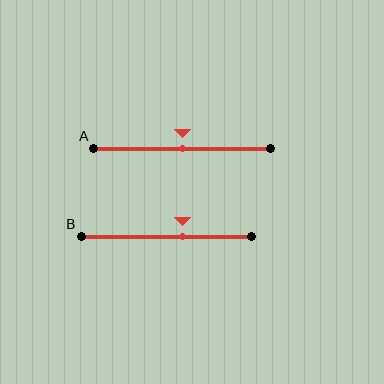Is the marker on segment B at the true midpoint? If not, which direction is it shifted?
No, the marker on segment B is shifted to the right by about 9% of the segment length.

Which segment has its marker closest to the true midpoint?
Segment A has its marker closest to the true midpoint.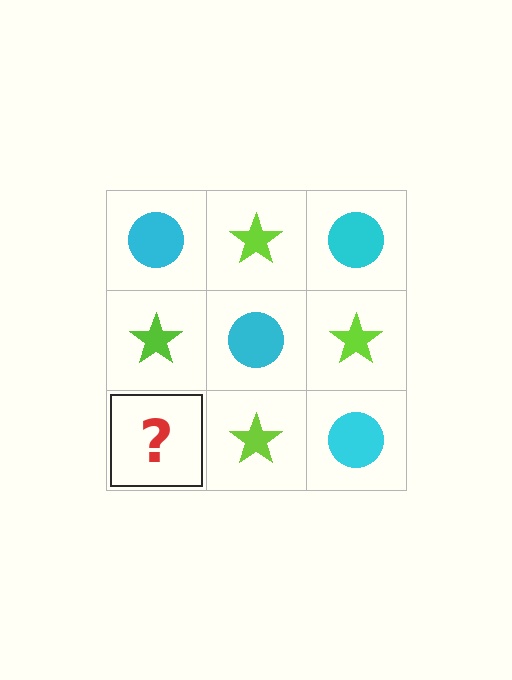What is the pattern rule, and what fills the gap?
The rule is that it alternates cyan circle and lime star in a checkerboard pattern. The gap should be filled with a cyan circle.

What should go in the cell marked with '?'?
The missing cell should contain a cyan circle.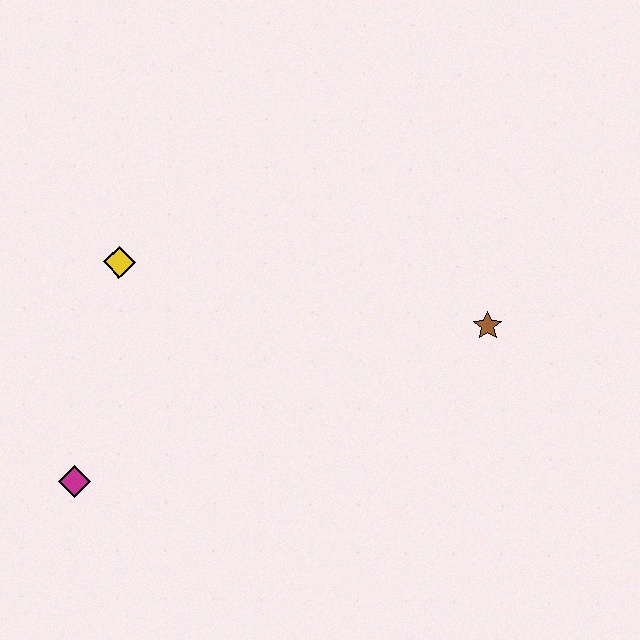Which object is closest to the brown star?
The yellow diamond is closest to the brown star.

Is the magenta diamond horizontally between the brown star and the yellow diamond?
No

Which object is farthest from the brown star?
The magenta diamond is farthest from the brown star.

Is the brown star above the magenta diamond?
Yes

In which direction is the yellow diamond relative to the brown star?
The yellow diamond is to the left of the brown star.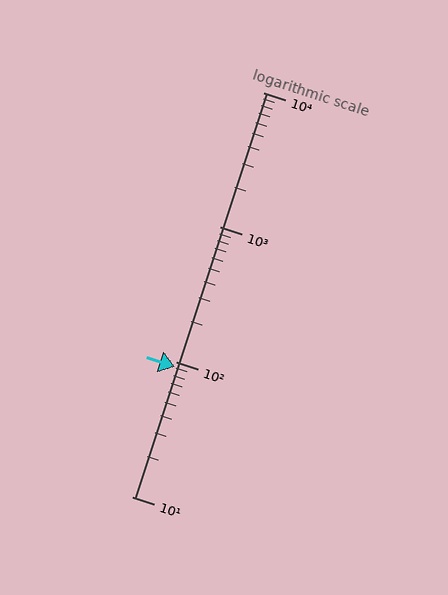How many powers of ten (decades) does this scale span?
The scale spans 3 decades, from 10 to 10000.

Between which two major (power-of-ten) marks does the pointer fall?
The pointer is between 10 and 100.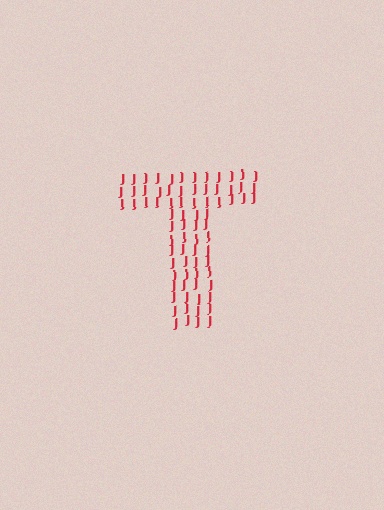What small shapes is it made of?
It is made of small letter J's.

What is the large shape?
The large shape is the letter T.